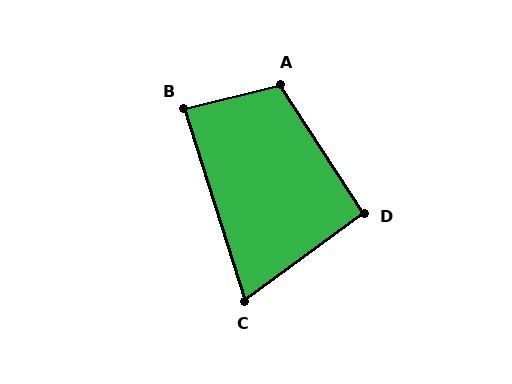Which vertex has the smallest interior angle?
C, at approximately 71 degrees.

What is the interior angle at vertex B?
Approximately 86 degrees (approximately right).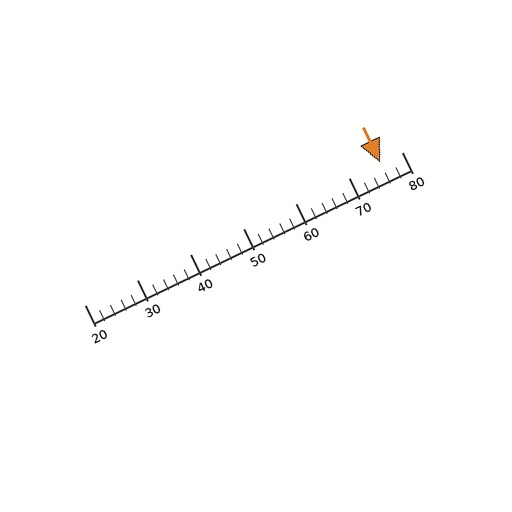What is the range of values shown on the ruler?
The ruler shows values from 20 to 80.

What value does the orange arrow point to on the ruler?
The orange arrow points to approximately 76.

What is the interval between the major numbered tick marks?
The major tick marks are spaced 10 units apart.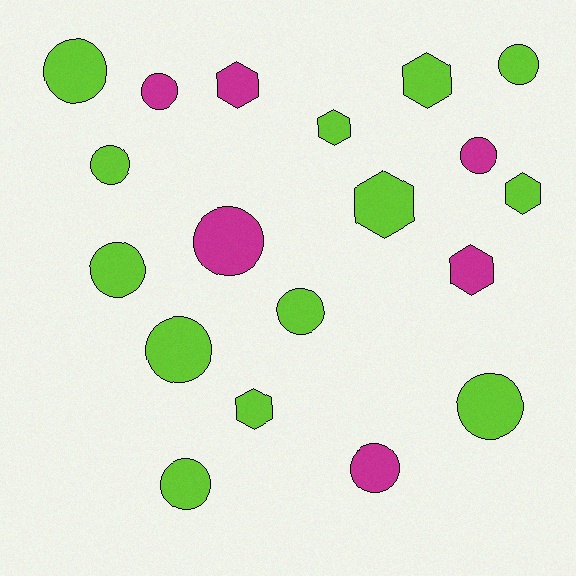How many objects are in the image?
There are 19 objects.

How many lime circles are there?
There are 8 lime circles.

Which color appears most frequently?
Lime, with 13 objects.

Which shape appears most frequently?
Circle, with 12 objects.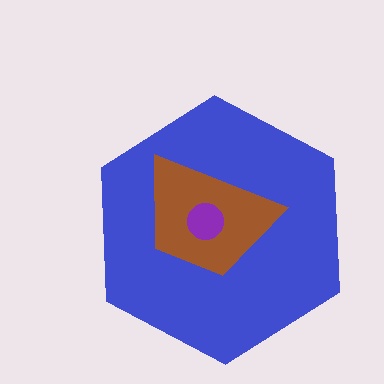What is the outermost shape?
The blue hexagon.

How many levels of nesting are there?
3.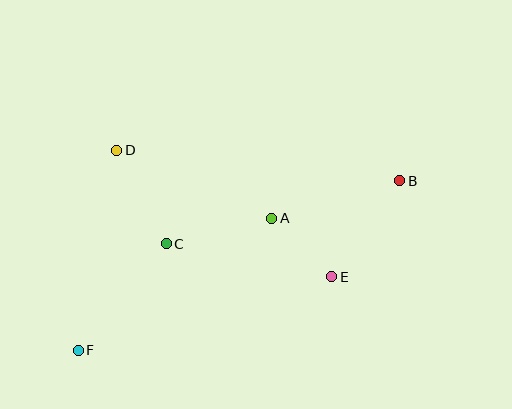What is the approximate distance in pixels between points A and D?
The distance between A and D is approximately 169 pixels.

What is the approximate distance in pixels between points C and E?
The distance between C and E is approximately 169 pixels.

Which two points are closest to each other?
Points A and E are closest to each other.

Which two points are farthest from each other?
Points B and F are farthest from each other.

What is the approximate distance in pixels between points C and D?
The distance between C and D is approximately 106 pixels.